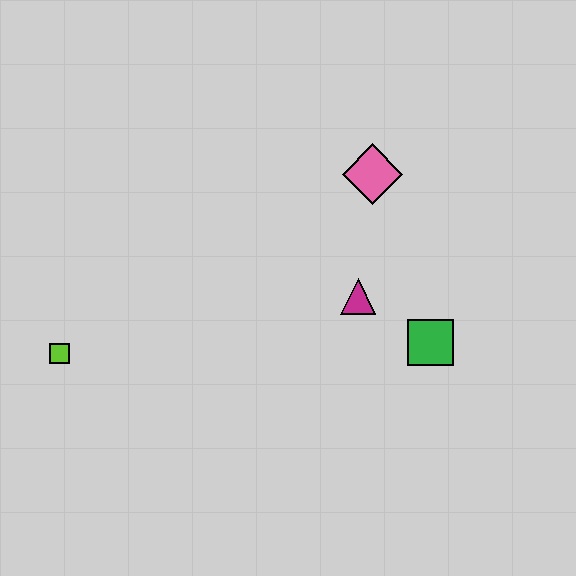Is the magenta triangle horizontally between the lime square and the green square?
Yes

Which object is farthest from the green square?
The lime square is farthest from the green square.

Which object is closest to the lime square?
The magenta triangle is closest to the lime square.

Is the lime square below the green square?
Yes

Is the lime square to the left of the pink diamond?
Yes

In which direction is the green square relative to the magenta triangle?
The green square is to the right of the magenta triangle.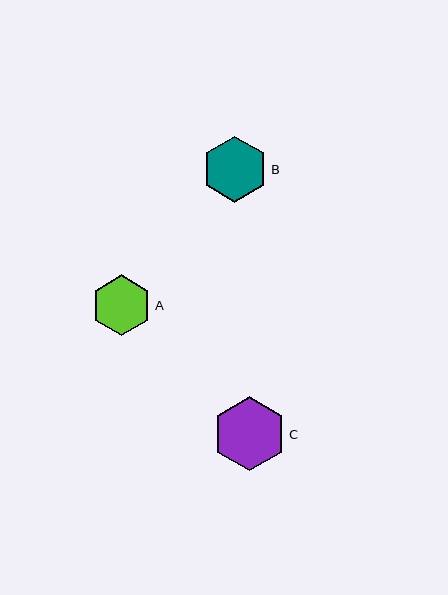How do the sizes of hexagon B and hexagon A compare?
Hexagon B and hexagon A are approximately the same size.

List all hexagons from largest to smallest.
From largest to smallest: C, B, A.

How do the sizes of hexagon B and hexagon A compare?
Hexagon B and hexagon A are approximately the same size.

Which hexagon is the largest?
Hexagon C is the largest with a size of approximately 74 pixels.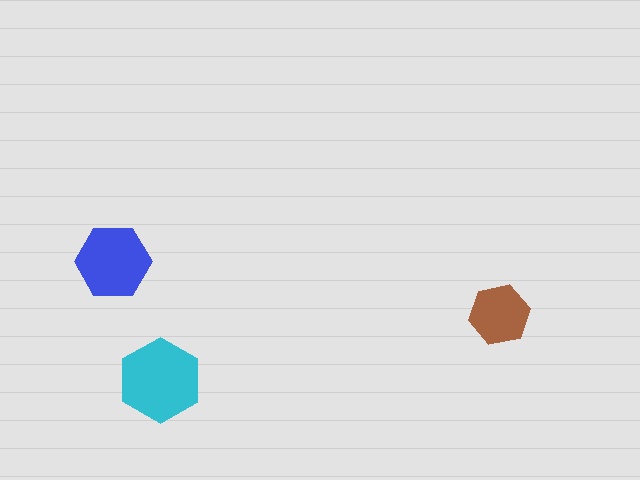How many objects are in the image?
There are 3 objects in the image.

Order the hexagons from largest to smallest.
the cyan one, the blue one, the brown one.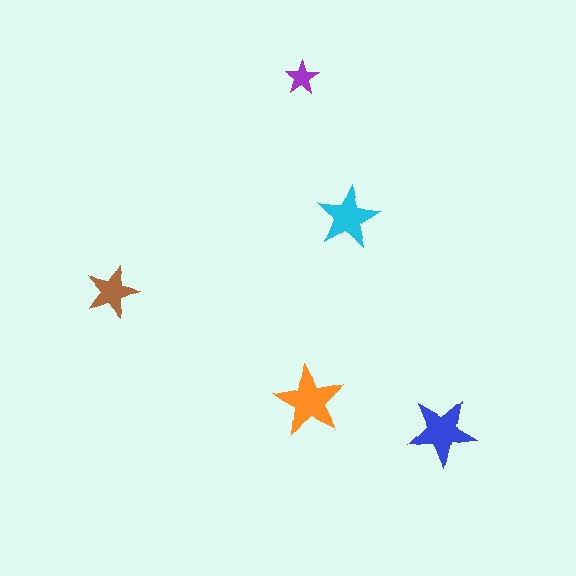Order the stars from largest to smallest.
the orange one, the blue one, the cyan one, the brown one, the purple one.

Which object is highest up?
The purple star is topmost.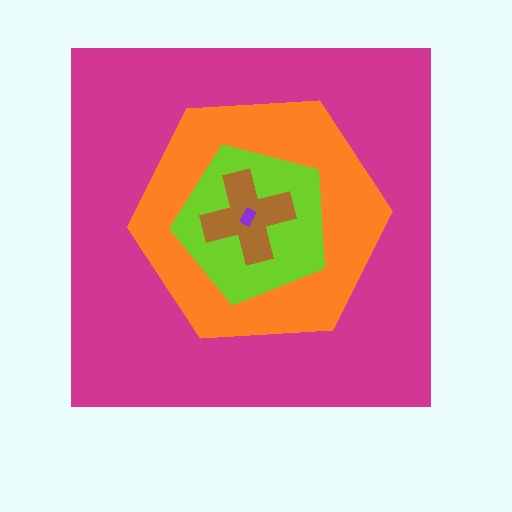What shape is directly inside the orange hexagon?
The lime pentagon.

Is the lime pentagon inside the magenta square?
Yes.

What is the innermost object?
The purple rectangle.